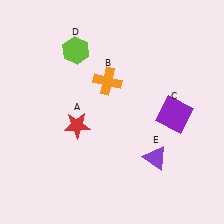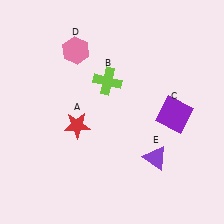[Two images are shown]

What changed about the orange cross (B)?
In Image 1, B is orange. In Image 2, it changed to lime.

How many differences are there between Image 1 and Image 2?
There are 2 differences between the two images.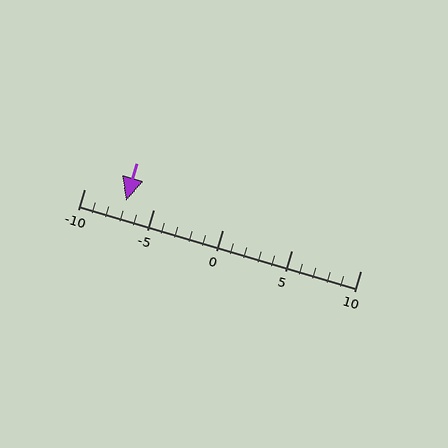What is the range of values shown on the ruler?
The ruler shows values from -10 to 10.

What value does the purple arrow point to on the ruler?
The purple arrow points to approximately -7.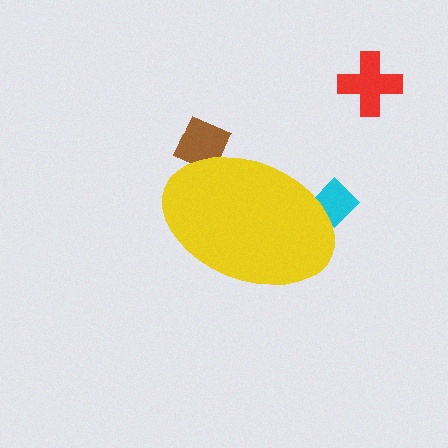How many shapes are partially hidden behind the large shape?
2 shapes are partially hidden.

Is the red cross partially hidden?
No, the red cross is fully visible.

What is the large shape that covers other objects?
A yellow ellipse.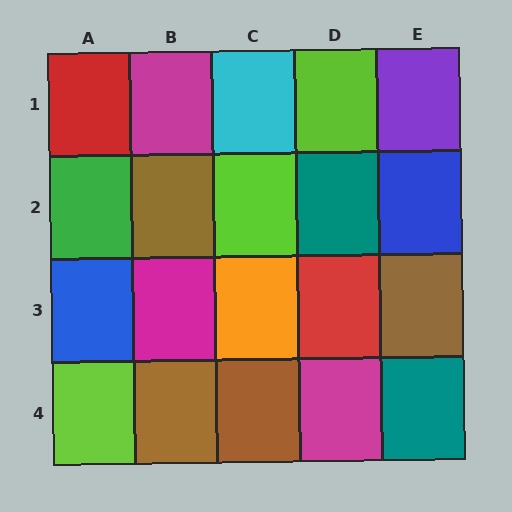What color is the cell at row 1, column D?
Lime.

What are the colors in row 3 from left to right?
Blue, magenta, orange, red, brown.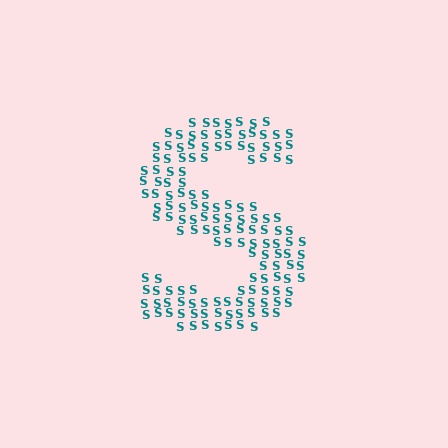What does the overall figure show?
The overall figure shows the letter S.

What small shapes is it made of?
It is made of small letter S's.